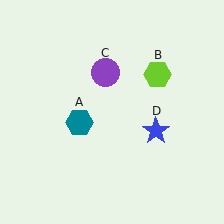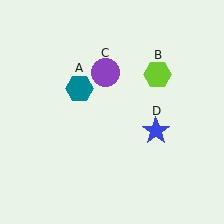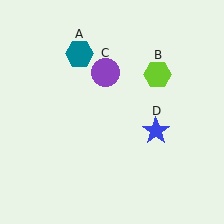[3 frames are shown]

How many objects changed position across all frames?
1 object changed position: teal hexagon (object A).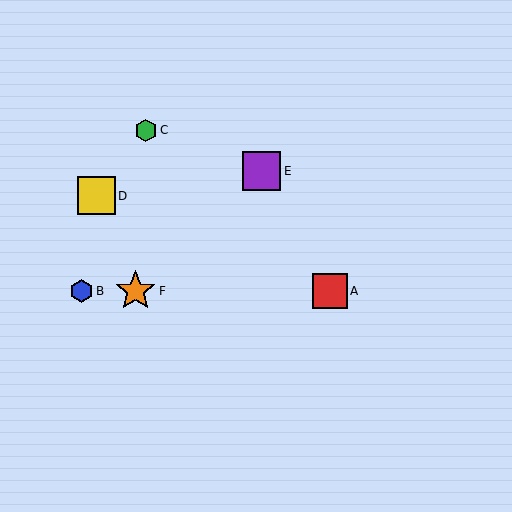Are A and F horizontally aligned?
Yes, both are at y≈291.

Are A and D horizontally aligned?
No, A is at y≈291 and D is at y≈196.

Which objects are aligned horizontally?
Objects A, B, F are aligned horizontally.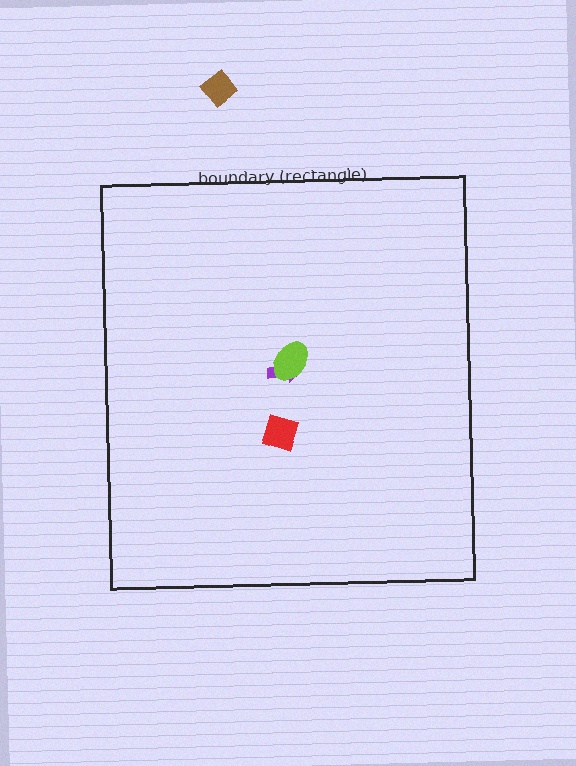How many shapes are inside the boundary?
3 inside, 1 outside.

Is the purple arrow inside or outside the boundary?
Inside.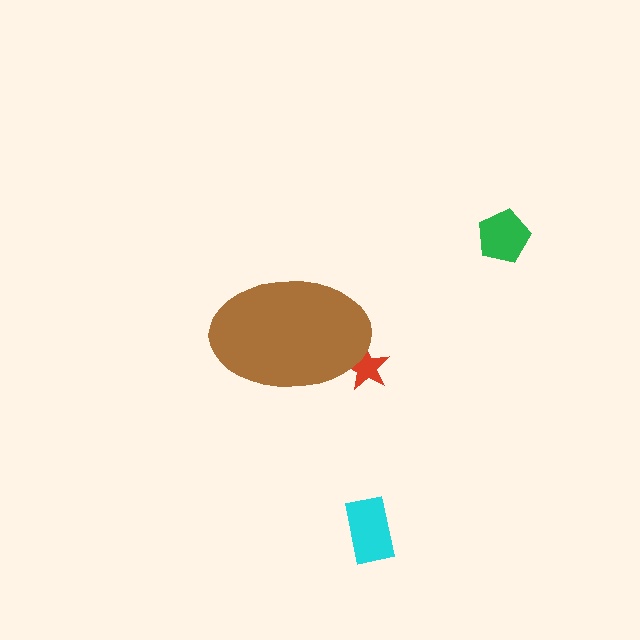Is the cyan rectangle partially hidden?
No, the cyan rectangle is fully visible.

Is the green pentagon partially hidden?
No, the green pentagon is fully visible.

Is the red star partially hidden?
Yes, the red star is partially hidden behind the brown ellipse.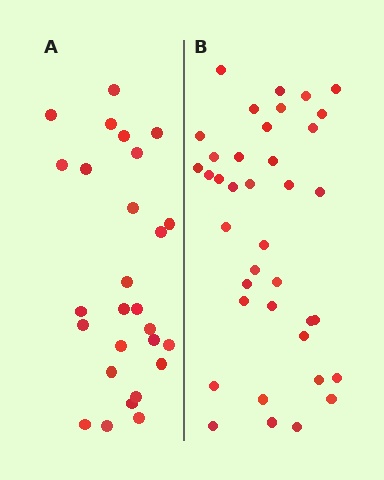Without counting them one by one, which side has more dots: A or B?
Region B (the right region) has more dots.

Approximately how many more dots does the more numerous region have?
Region B has roughly 12 or so more dots than region A.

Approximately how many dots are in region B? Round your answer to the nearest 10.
About 40 dots. (The exact count is 38, which rounds to 40.)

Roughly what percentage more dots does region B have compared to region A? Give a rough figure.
About 40% more.